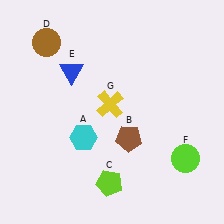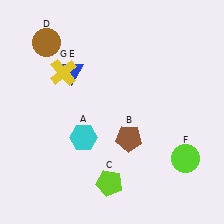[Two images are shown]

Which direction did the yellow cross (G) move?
The yellow cross (G) moved left.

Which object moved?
The yellow cross (G) moved left.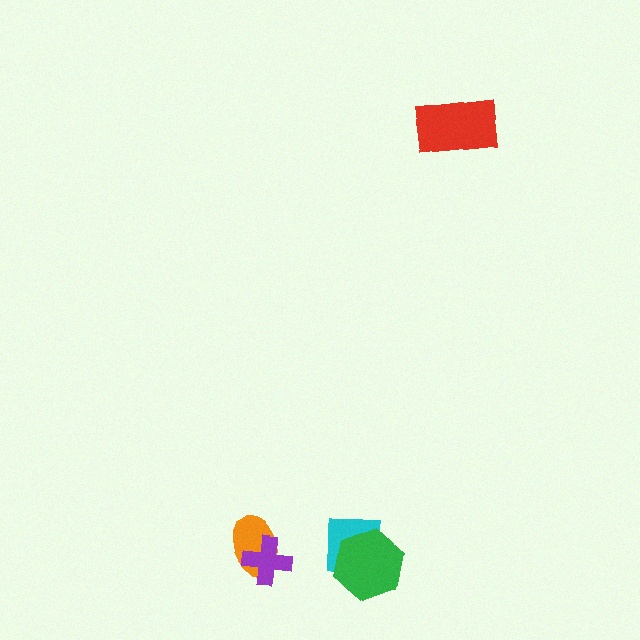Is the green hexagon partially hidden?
No, no other shape covers it.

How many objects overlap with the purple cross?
1 object overlaps with the purple cross.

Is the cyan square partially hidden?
Yes, it is partially covered by another shape.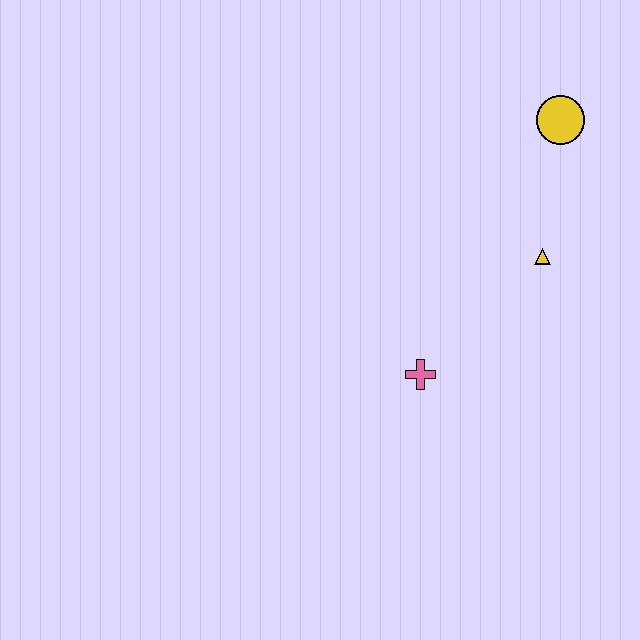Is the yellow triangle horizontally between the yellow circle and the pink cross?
Yes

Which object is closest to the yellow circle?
The yellow triangle is closest to the yellow circle.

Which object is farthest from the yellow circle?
The pink cross is farthest from the yellow circle.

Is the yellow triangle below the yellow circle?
Yes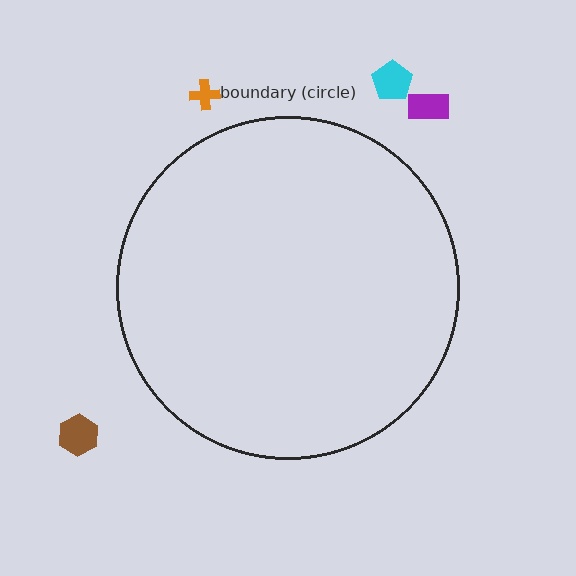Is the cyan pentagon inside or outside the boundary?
Outside.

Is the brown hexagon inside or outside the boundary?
Outside.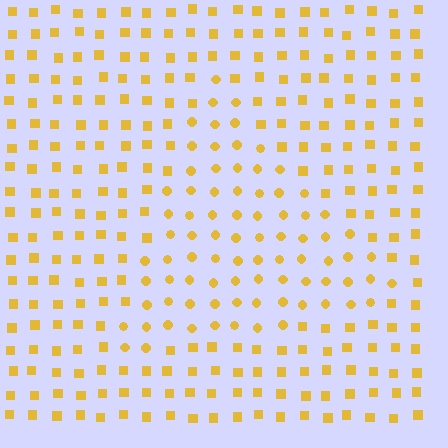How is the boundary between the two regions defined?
The boundary is defined by a change in element shape: circles inside vs. squares outside. All elements share the same color and spacing.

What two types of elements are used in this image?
The image uses circles inside the triangle region and squares outside it.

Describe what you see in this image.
The image is filled with small yellow elements arranged in a uniform grid. A triangle-shaped region contains circles, while the surrounding area contains squares. The boundary is defined purely by the change in element shape.